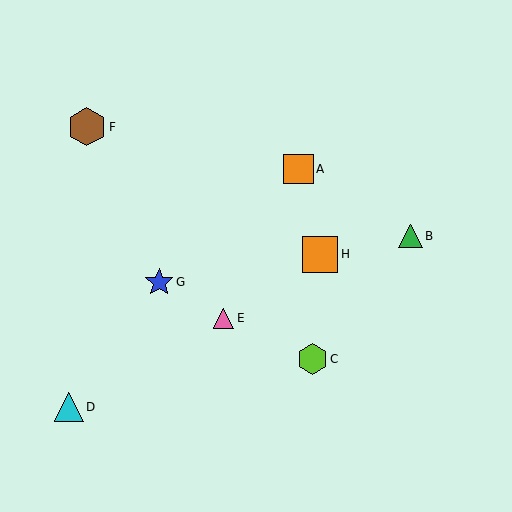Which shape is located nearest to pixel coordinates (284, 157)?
The orange square (labeled A) at (299, 169) is nearest to that location.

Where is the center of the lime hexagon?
The center of the lime hexagon is at (312, 359).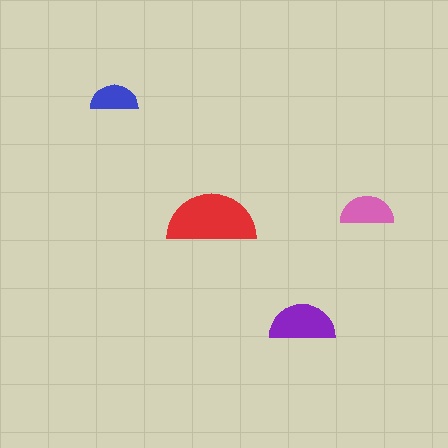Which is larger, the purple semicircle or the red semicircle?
The red one.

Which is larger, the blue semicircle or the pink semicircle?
The pink one.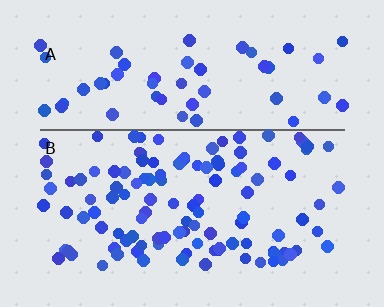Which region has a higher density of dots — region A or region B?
B (the bottom).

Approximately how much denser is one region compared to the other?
Approximately 2.0× — region B over region A.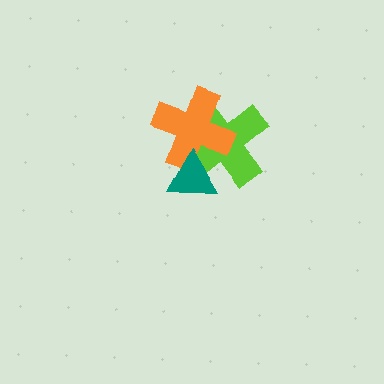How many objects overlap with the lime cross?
2 objects overlap with the lime cross.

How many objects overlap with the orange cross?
2 objects overlap with the orange cross.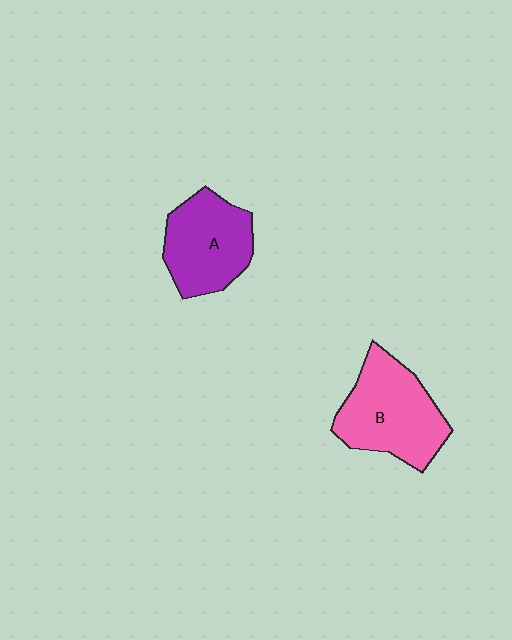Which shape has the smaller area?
Shape A (purple).